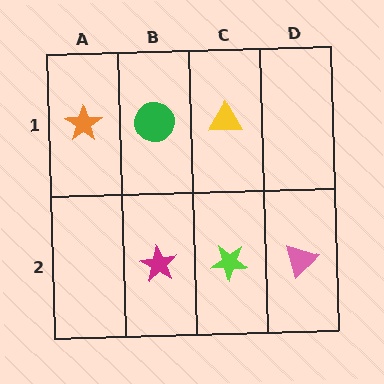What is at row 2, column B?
A magenta star.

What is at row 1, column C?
A yellow triangle.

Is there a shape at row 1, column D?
No, that cell is empty.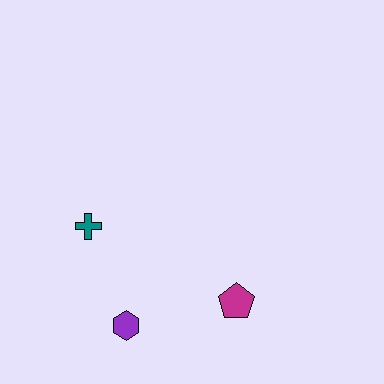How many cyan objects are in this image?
There are no cyan objects.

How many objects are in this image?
There are 3 objects.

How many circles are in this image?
There are no circles.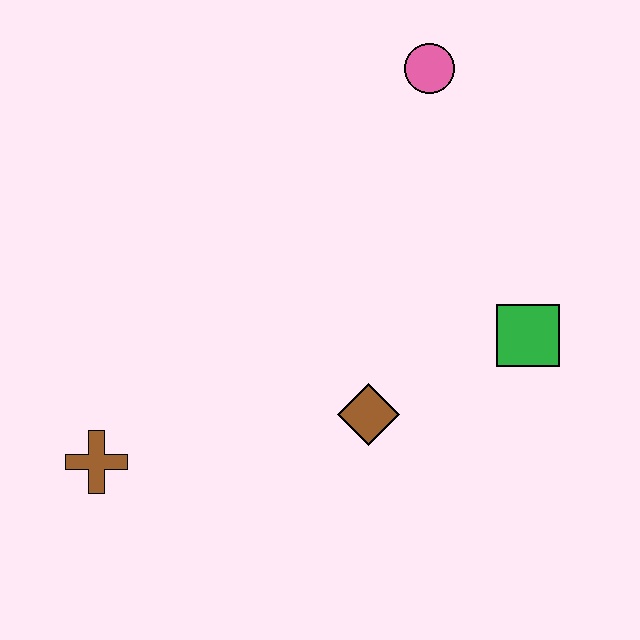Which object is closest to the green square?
The brown diamond is closest to the green square.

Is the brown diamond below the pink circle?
Yes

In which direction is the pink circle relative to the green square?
The pink circle is above the green square.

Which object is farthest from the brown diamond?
The pink circle is farthest from the brown diamond.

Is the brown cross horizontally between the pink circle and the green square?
No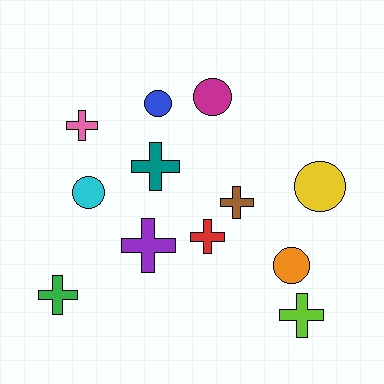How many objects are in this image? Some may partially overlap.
There are 12 objects.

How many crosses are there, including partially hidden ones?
There are 7 crosses.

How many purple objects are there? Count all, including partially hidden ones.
There is 1 purple object.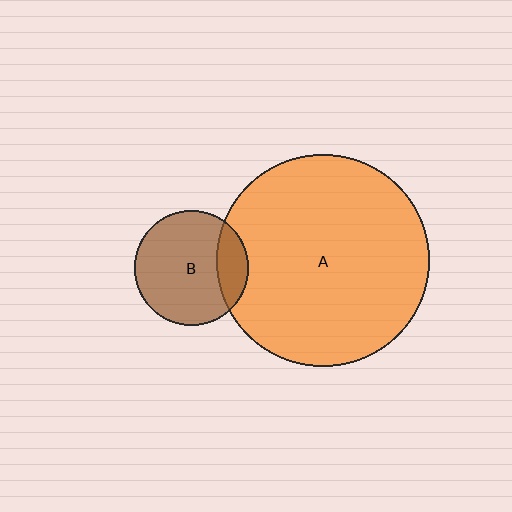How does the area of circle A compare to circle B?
Approximately 3.4 times.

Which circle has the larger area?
Circle A (orange).